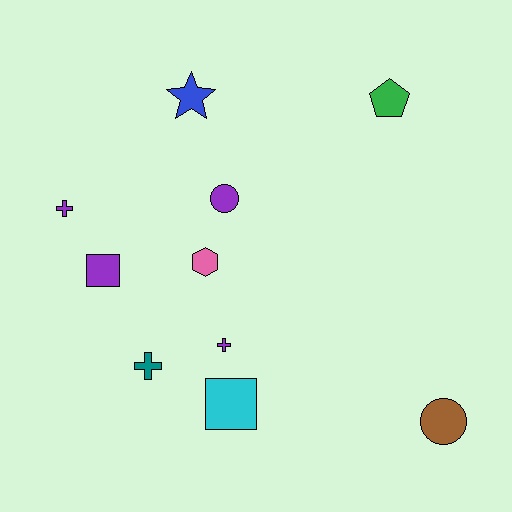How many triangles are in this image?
There are no triangles.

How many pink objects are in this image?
There is 1 pink object.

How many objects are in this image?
There are 10 objects.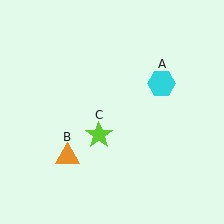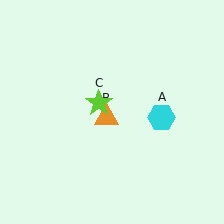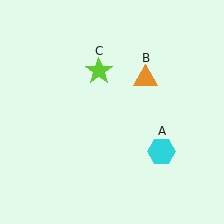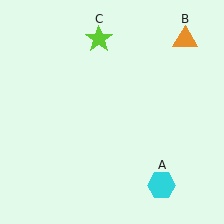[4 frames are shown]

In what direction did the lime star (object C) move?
The lime star (object C) moved up.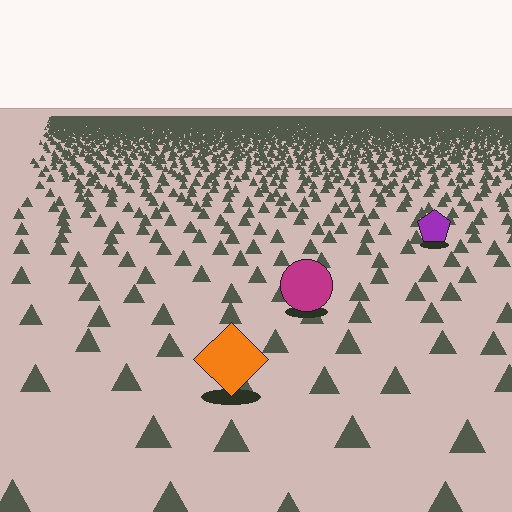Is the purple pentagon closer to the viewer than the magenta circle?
No. The magenta circle is closer — you can tell from the texture gradient: the ground texture is coarser near it.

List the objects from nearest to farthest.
From nearest to farthest: the orange diamond, the magenta circle, the purple pentagon.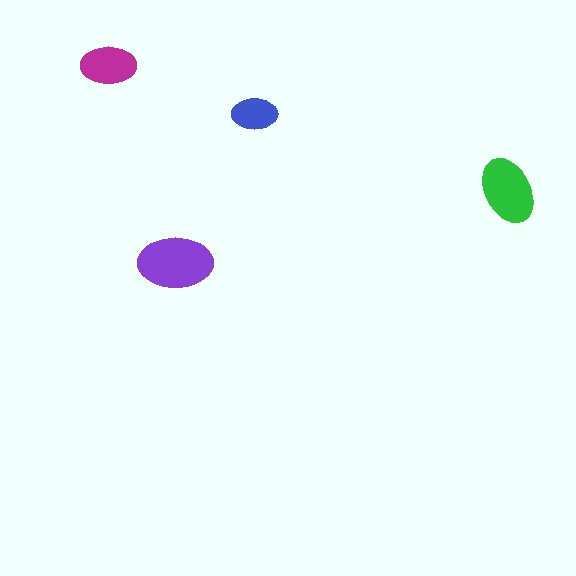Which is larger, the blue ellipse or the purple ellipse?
The purple one.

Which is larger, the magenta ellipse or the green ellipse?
The green one.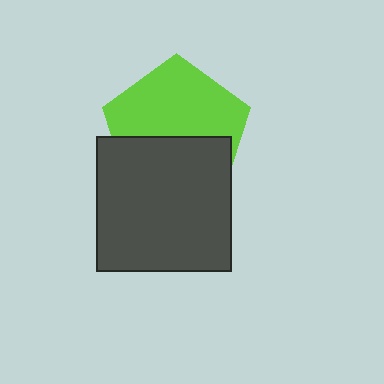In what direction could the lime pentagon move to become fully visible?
The lime pentagon could move up. That would shift it out from behind the dark gray square entirely.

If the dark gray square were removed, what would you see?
You would see the complete lime pentagon.